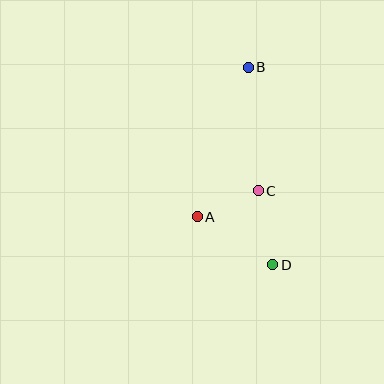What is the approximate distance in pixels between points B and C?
The distance between B and C is approximately 124 pixels.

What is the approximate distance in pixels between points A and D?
The distance between A and D is approximately 89 pixels.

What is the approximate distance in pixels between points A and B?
The distance between A and B is approximately 158 pixels.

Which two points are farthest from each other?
Points B and D are farthest from each other.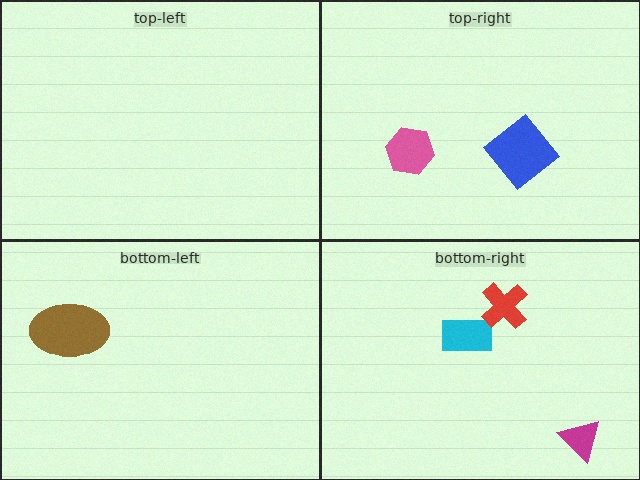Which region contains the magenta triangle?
The bottom-right region.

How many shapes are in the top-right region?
2.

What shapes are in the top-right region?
The pink hexagon, the blue diamond.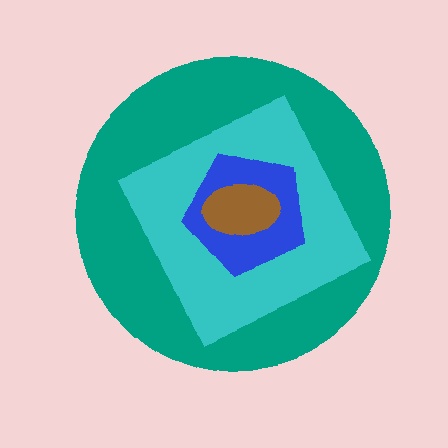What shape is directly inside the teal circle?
The cyan square.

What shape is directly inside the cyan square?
The blue pentagon.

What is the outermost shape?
The teal circle.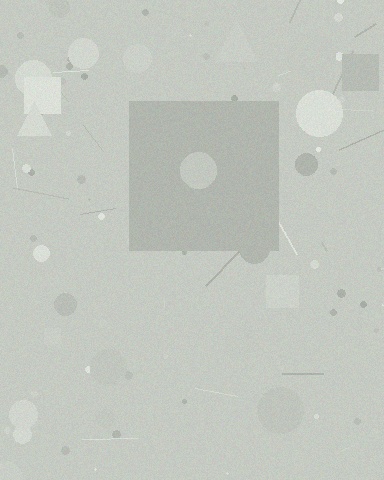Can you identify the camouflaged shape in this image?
The camouflaged shape is a square.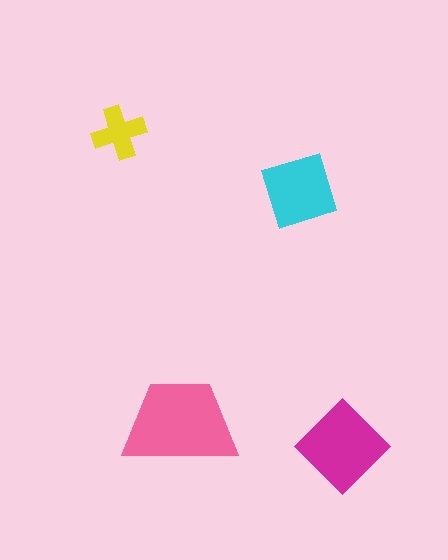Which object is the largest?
The pink trapezoid.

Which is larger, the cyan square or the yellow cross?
The cyan square.